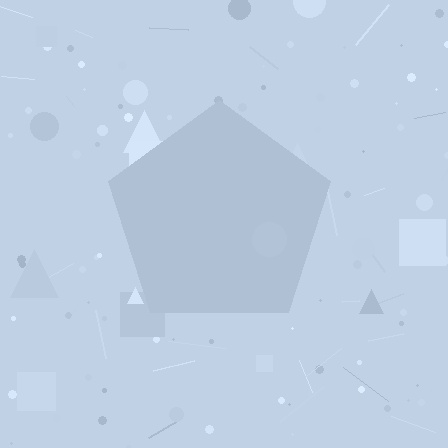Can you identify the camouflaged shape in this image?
The camouflaged shape is a pentagon.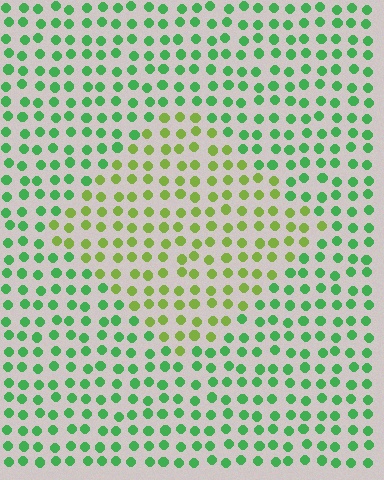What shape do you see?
I see a diamond.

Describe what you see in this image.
The image is filled with small green elements in a uniform arrangement. A diamond-shaped region is visible where the elements are tinted to a slightly different hue, forming a subtle color boundary.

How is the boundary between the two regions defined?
The boundary is defined purely by a slight shift in hue (about 43 degrees). Spacing, size, and orientation are identical on both sides.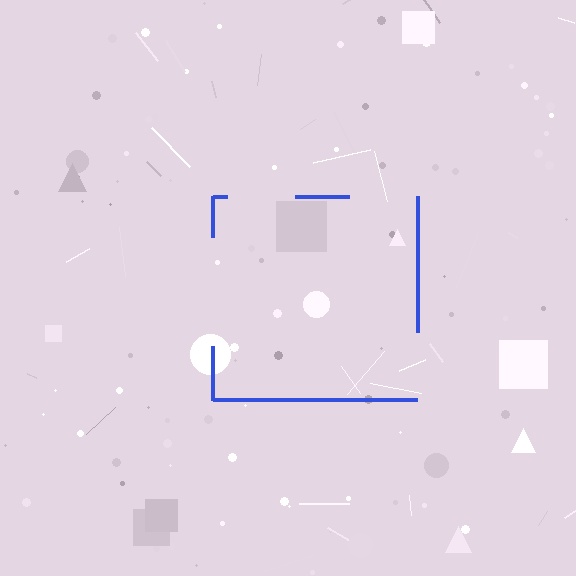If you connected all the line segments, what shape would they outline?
They would outline a square.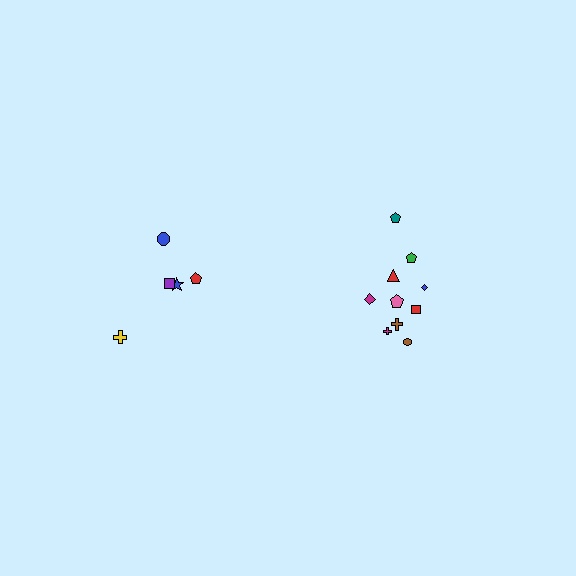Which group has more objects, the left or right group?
The right group.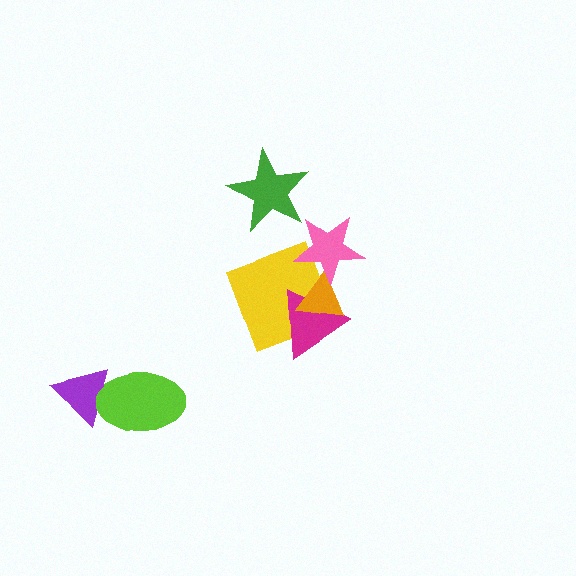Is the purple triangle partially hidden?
Yes, it is partially covered by another shape.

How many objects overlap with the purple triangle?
1 object overlaps with the purple triangle.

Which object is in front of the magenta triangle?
The orange triangle is in front of the magenta triangle.